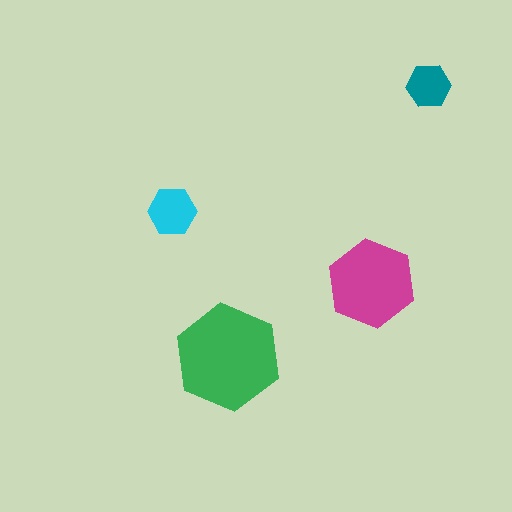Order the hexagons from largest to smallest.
the green one, the magenta one, the cyan one, the teal one.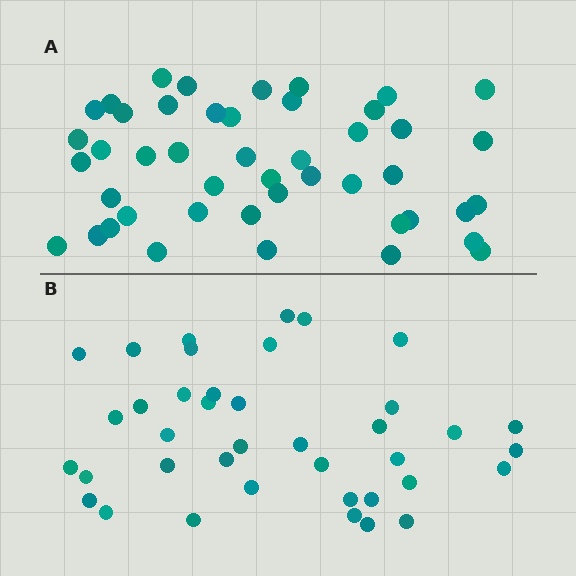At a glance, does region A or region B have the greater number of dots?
Region A (the top region) has more dots.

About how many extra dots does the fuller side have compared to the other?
Region A has roughly 8 or so more dots than region B.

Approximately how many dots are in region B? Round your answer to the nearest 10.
About 40 dots. (The exact count is 39, which rounds to 40.)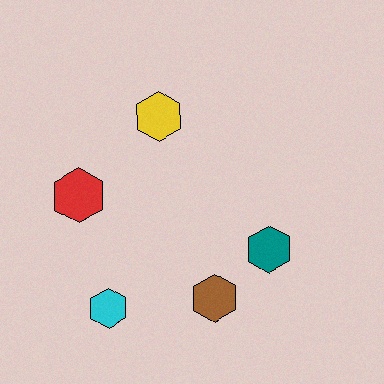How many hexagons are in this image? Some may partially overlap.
There are 5 hexagons.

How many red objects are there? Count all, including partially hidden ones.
There is 1 red object.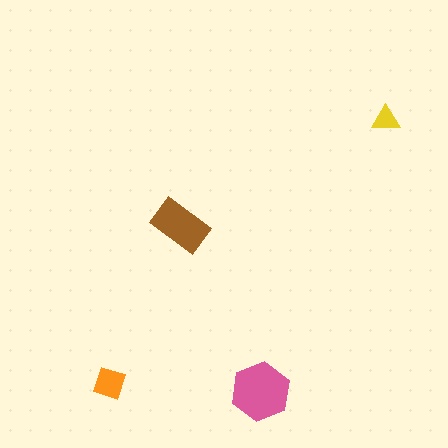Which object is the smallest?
The yellow triangle.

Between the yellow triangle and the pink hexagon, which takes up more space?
The pink hexagon.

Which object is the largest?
The pink hexagon.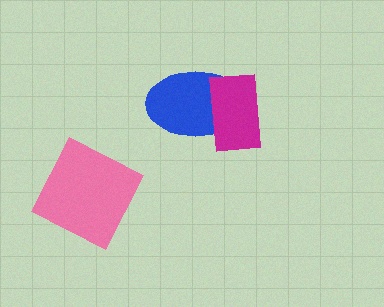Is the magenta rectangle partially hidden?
No, no other shape covers it.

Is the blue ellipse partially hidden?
Yes, it is partially covered by another shape.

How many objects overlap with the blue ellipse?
1 object overlaps with the blue ellipse.